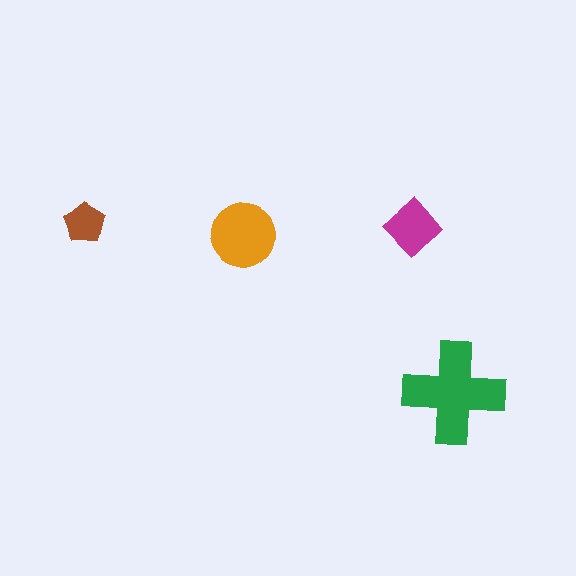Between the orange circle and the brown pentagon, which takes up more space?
The orange circle.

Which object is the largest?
The green cross.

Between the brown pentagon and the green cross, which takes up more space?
The green cross.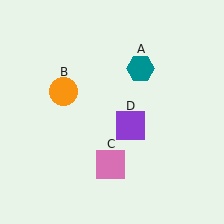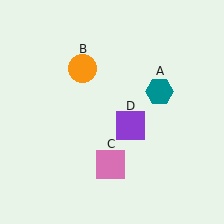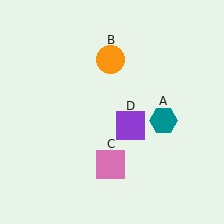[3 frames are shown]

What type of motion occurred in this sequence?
The teal hexagon (object A), orange circle (object B) rotated clockwise around the center of the scene.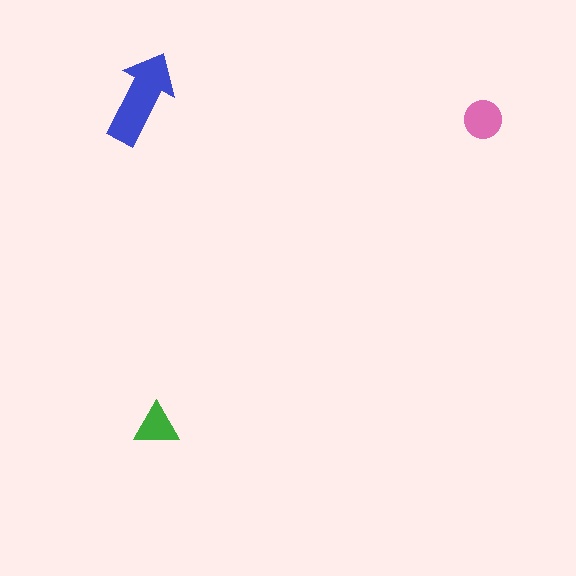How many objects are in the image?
There are 3 objects in the image.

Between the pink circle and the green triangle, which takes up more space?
The pink circle.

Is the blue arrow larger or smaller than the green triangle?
Larger.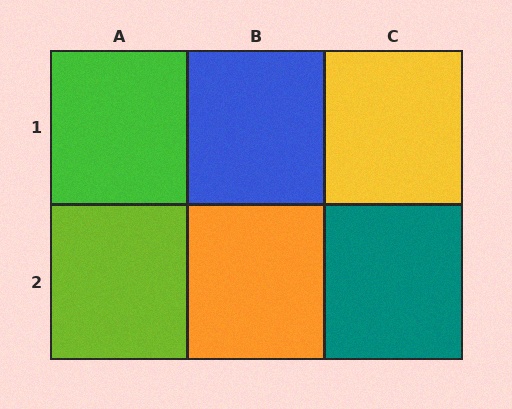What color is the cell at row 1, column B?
Blue.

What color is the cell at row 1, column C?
Yellow.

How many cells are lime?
1 cell is lime.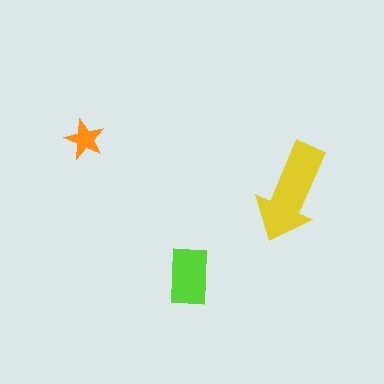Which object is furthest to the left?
The orange star is leftmost.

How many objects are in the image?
There are 3 objects in the image.